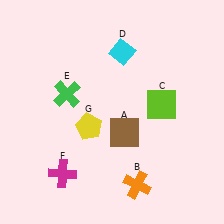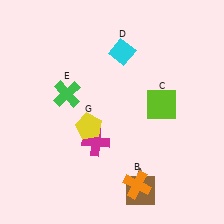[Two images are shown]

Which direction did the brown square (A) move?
The brown square (A) moved down.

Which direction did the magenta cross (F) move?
The magenta cross (F) moved right.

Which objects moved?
The objects that moved are: the brown square (A), the magenta cross (F).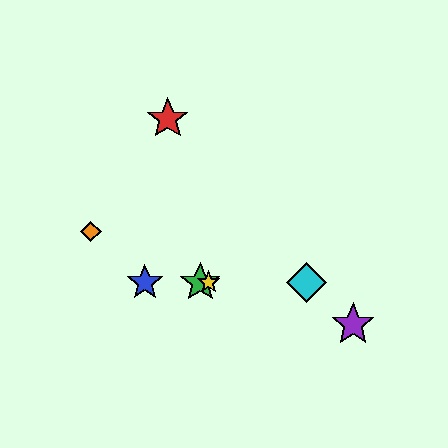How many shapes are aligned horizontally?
4 shapes (the blue star, the green star, the yellow star, the cyan diamond) are aligned horizontally.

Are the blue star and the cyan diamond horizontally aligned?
Yes, both are at y≈283.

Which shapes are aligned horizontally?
The blue star, the green star, the yellow star, the cyan diamond are aligned horizontally.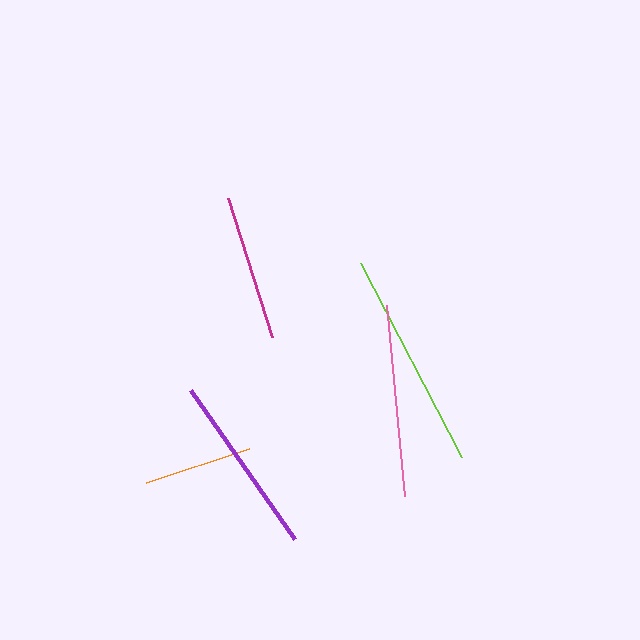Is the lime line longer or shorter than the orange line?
The lime line is longer than the orange line.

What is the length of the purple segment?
The purple segment is approximately 182 pixels long.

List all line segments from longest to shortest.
From longest to shortest: lime, pink, purple, magenta, orange.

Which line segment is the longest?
The lime line is the longest at approximately 219 pixels.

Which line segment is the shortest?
The orange line is the shortest at approximately 108 pixels.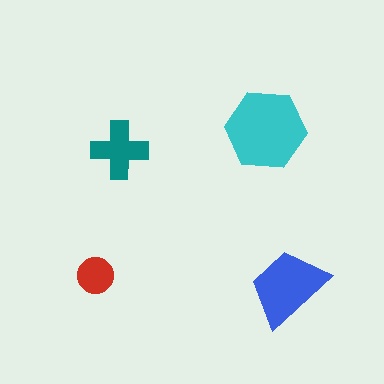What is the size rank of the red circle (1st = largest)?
4th.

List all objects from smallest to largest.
The red circle, the teal cross, the blue trapezoid, the cyan hexagon.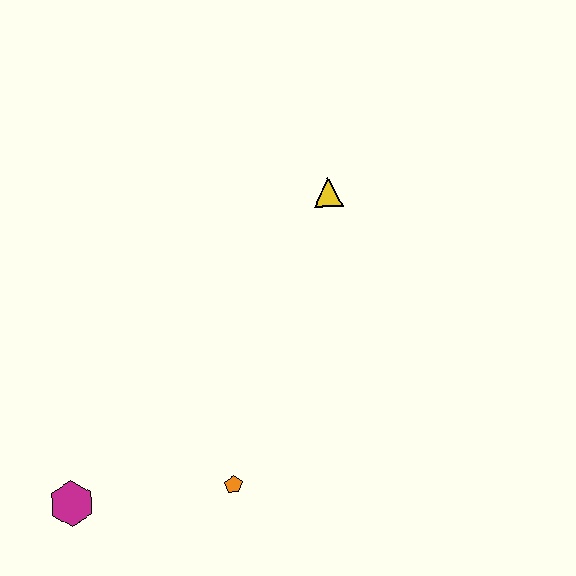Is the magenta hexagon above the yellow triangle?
No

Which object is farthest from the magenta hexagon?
The yellow triangle is farthest from the magenta hexagon.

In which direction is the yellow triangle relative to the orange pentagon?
The yellow triangle is above the orange pentagon.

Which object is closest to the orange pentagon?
The magenta hexagon is closest to the orange pentagon.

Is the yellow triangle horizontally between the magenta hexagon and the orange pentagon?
No